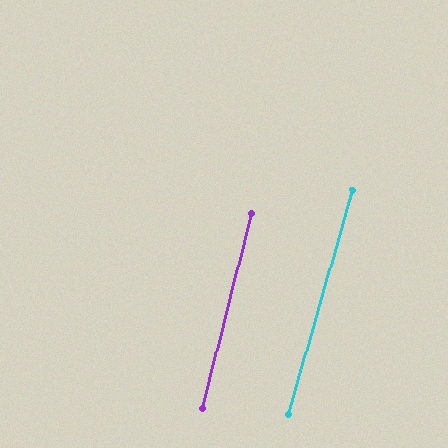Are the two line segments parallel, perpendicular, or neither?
Parallel — their directions differ by only 1.7°.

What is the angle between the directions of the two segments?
Approximately 2 degrees.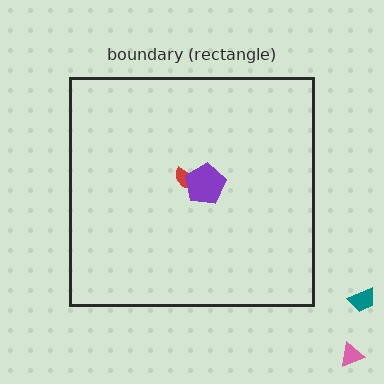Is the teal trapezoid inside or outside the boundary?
Outside.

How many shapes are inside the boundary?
2 inside, 2 outside.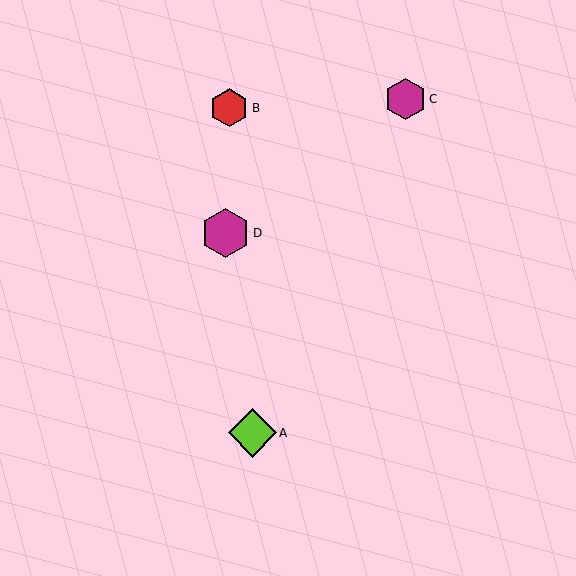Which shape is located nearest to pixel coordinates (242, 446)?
The lime diamond (labeled A) at (252, 433) is nearest to that location.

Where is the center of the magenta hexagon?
The center of the magenta hexagon is at (225, 233).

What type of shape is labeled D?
Shape D is a magenta hexagon.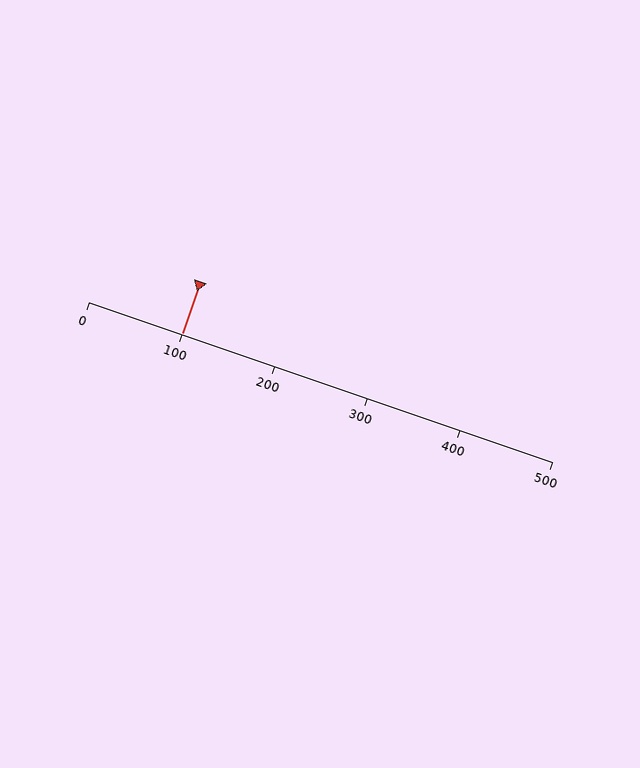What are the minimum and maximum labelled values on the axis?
The axis runs from 0 to 500.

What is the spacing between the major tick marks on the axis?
The major ticks are spaced 100 apart.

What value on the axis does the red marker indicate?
The marker indicates approximately 100.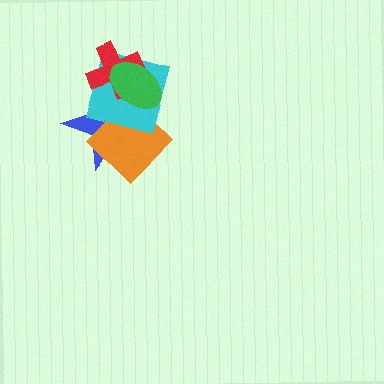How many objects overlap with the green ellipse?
4 objects overlap with the green ellipse.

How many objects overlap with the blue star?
4 objects overlap with the blue star.